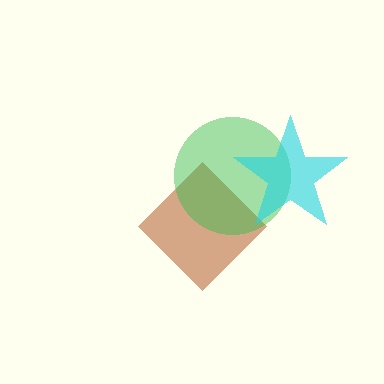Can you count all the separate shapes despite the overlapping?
Yes, there are 3 separate shapes.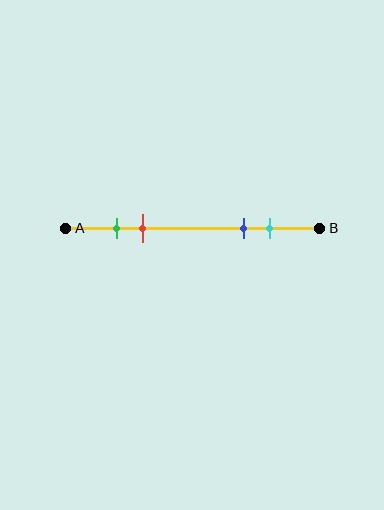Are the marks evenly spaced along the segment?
No, the marks are not evenly spaced.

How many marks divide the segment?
There are 4 marks dividing the segment.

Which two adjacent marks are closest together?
The green and red marks are the closest adjacent pair.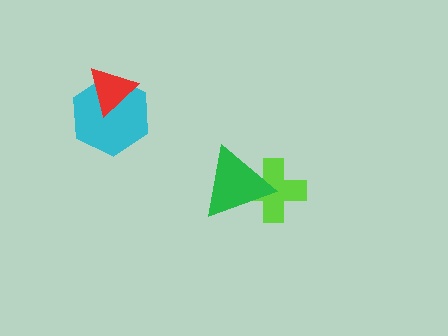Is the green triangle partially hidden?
No, no other shape covers it.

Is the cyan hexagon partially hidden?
Yes, it is partially covered by another shape.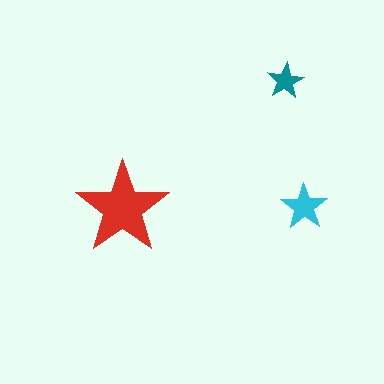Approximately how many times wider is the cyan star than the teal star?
About 1.5 times wider.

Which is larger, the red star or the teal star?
The red one.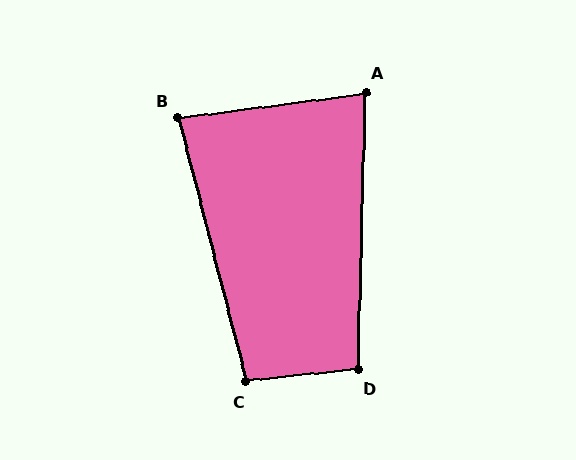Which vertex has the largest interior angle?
C, at approximately 99 degrees.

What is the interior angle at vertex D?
Approximately 97 degrees (obtuse).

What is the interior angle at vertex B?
Approximately 83 degrees (acute).